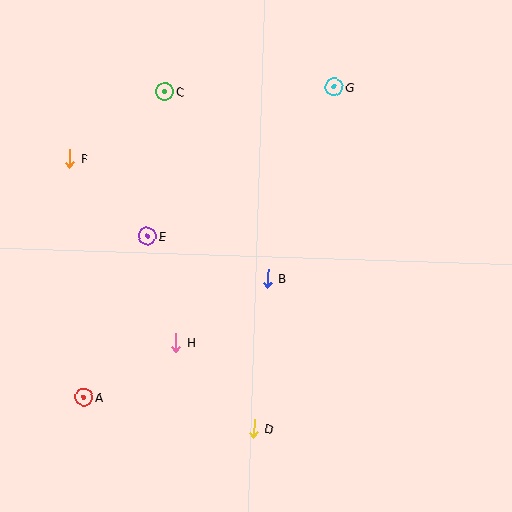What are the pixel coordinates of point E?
Point E is at (147, 236).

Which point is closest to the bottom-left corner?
Point A is closest to the bottom-left corner.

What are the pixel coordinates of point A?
Point A is at (84, 397).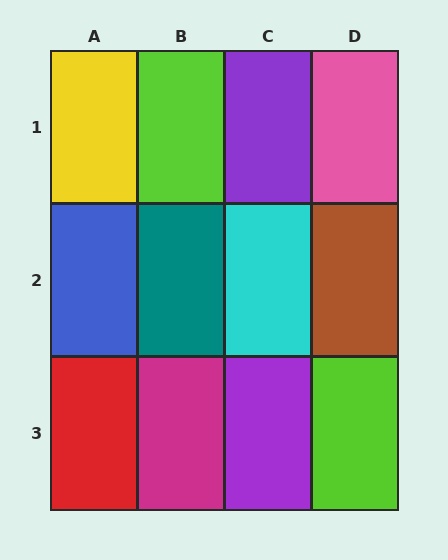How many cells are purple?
2 cells are purple.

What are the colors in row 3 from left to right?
Red, magenta, purple, lime.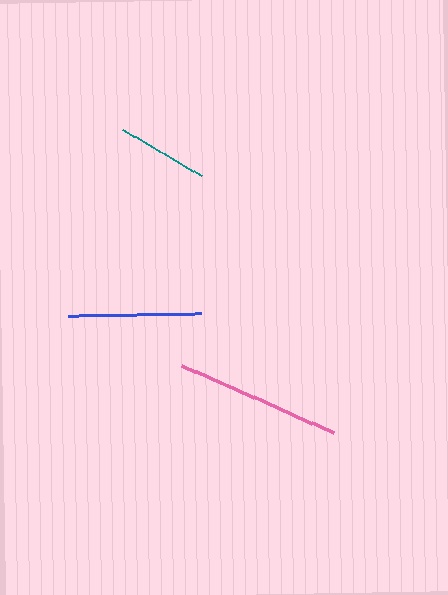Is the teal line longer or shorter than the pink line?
The pink line is longer than the teal line.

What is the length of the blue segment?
The blue segment is approximately 133 pixels long.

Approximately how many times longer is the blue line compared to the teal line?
The blue line is approximately 1.5 times the length of the teal line.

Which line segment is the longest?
The pink line is the longest at approximately 166 pixels.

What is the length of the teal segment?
The teal segment is approximately 92 pixels long.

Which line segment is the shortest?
The teal line is the shortest at approximately 92 pixels.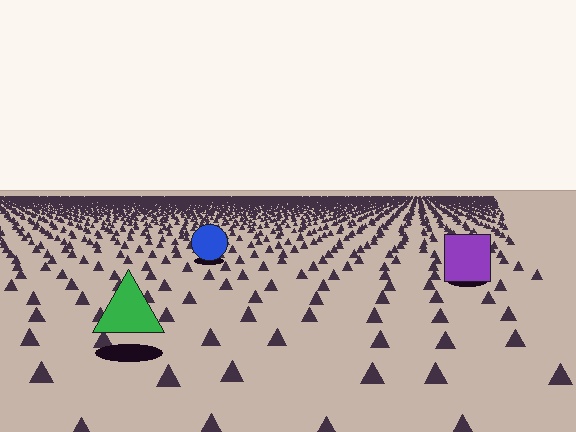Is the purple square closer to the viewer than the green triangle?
No. The green triangle is closer — you can tell from the texture gradient: the ground texture is coarser near it.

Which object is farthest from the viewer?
The blue circle is farthest from the viewer. It appears smaller and the ground texture around it is denser.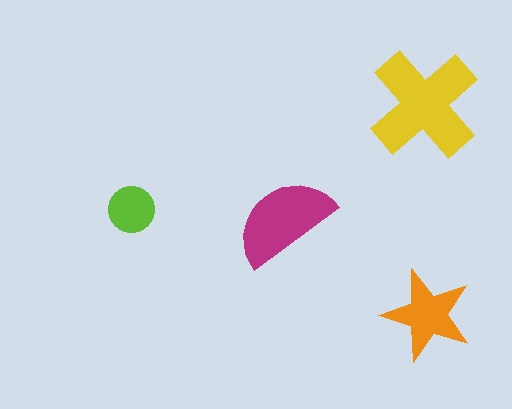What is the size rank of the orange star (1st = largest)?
3rd.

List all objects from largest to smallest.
The yellow cross, the magenta semicircle, the orange star, the lime circle.